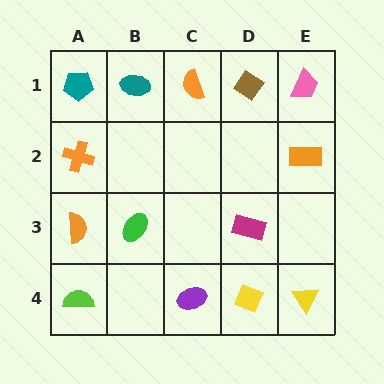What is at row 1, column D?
A brown diamond.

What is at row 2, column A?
An orange cross.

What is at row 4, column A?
A lime semicircle.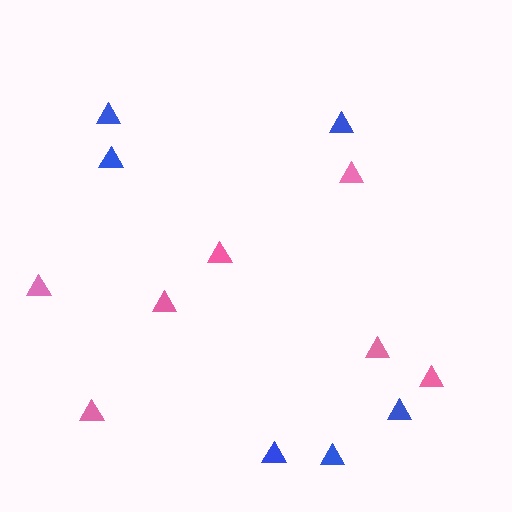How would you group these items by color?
There are 2 groups: one group of pink triangles (7) and one group of blue triangles (6).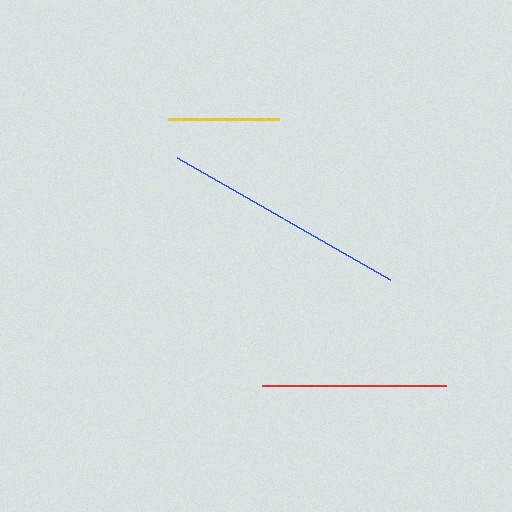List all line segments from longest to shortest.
From longest to shortest: blue, red, yellow.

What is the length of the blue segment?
The blue segment is approximately 245 pixels long.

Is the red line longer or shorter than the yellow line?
The red line is longer than the yellow line.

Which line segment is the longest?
The blue line is the longest at approximately 245 pixels.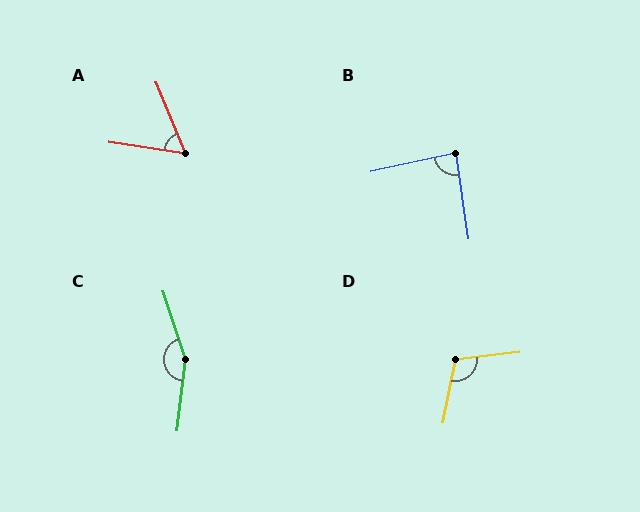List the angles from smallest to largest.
A (59°), B (86°), D (107°), C (156°).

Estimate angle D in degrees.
Approximately 107 degrees.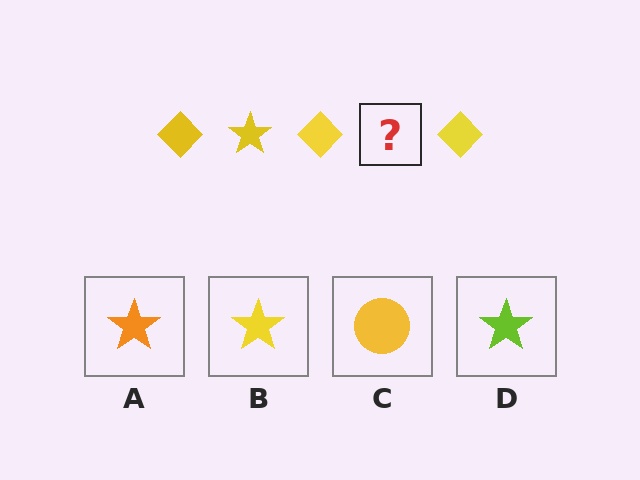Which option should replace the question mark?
Option B.